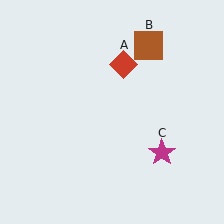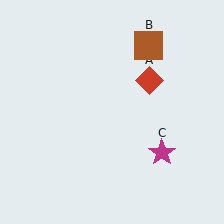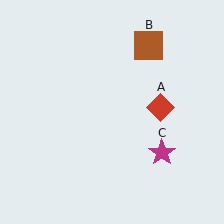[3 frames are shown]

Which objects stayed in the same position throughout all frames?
Brown square (object B) and magenta star (object C) remained stationary.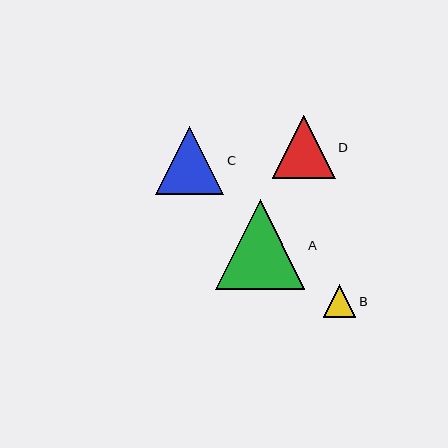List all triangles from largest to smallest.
From largest to smallest: A, C, D, B.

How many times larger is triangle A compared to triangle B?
Triangle A is approximately 2.8 times the size of triangle B.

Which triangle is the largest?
Triangle A is the largest with a size of approximately 89 pixels.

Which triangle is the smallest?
Triangle B is the smallest with a size of approximately 32 pixels.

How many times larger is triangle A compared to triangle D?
Triangle A is approximately 1.4 times the size of triangle D.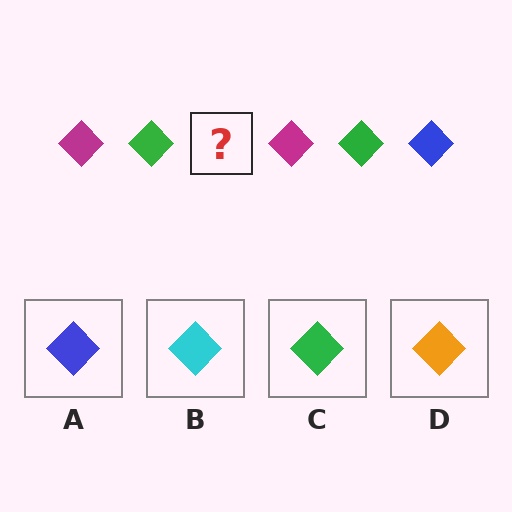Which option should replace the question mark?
Option A.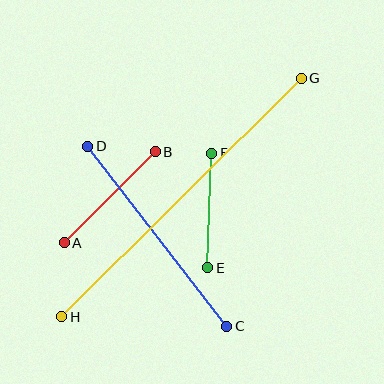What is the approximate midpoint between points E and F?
The midpoint is at approximately (210, 211) pixels.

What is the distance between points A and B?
The distance is approximately 128 pixels.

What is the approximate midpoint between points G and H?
The midpoint is at approximately (182, 197) pixels.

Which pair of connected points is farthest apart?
Points G and H are farthest apart.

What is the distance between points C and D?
The distance is approximately 227 pixels.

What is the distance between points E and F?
The distance is approximately 115 pixels.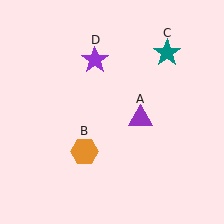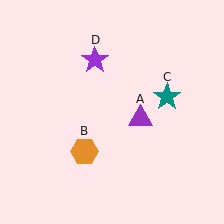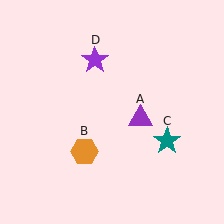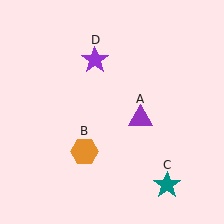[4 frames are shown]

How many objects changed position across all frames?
1 object changed position: teal star (object C).